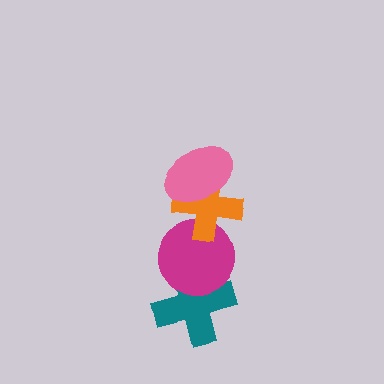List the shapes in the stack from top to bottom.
From top to bottom: the pink ellipse, the orange cross, the magenta circle, the teal cross.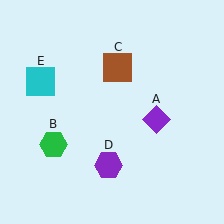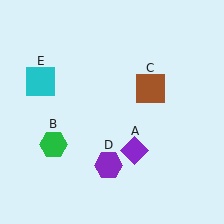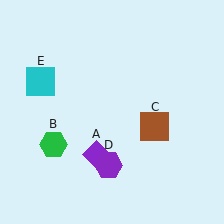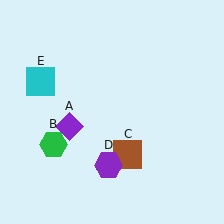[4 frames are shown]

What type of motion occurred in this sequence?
The purple diamond (object A), brown square (object C) rotated clockwise around the center of the scene.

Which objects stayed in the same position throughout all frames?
Green hexagon (object B) and purple hexagon (object D) and cyan square (object E) remained stationary.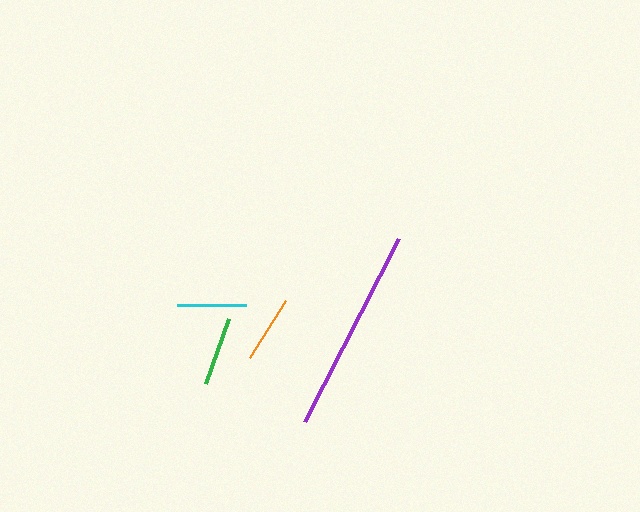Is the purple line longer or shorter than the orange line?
The purple line is longer than the orange line.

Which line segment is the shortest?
The orange line is the shortest at approximately 68 pixels.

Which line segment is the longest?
The purple line is the longest at approximately 206 pixels.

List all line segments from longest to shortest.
From longest to shortest: purple, green, cyan, orange.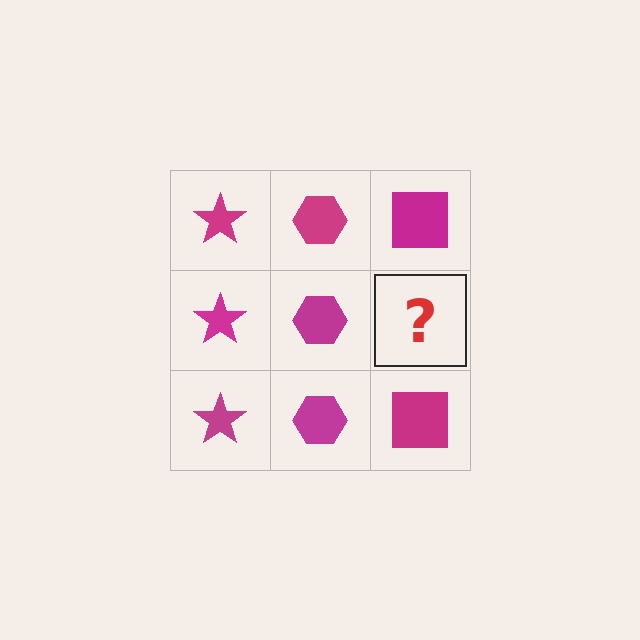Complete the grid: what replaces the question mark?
The question mark should be replaced with a magenta square.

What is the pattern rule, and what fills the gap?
The rule is that each column has a consistent shape. The gap should be filled with a magenta square.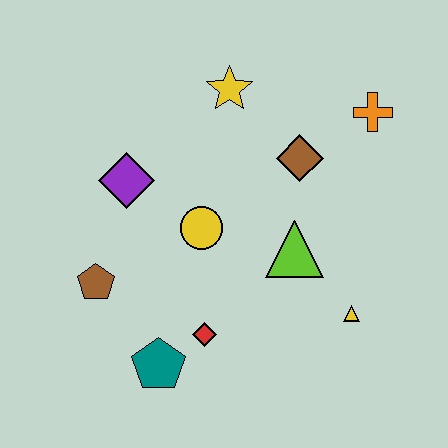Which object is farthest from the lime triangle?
The brown pentagon is farthest from the lime triangle.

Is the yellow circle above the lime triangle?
Yes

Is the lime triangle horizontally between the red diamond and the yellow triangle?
Yes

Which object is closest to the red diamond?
The teal pentagon is closest to the red diamond.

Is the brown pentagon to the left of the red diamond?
Yes